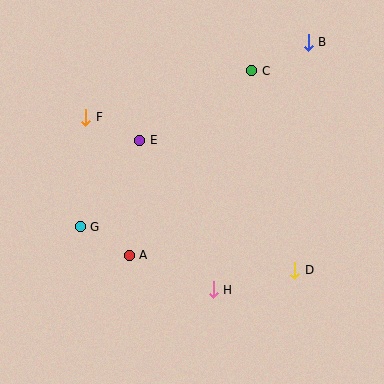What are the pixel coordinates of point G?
Point G is at (80, 227).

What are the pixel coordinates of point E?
Point E is at (140, 141).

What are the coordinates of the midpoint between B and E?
The midpoint between B and E is at (224, 91).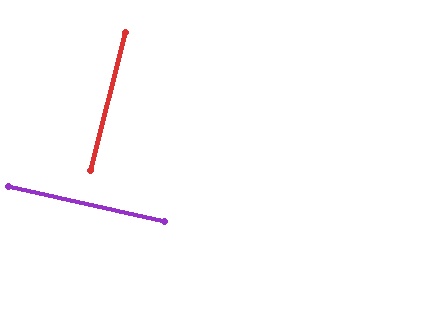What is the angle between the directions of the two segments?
Approximately 88 degrees.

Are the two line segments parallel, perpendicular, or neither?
Perpendicular — they meet at approximately 88°.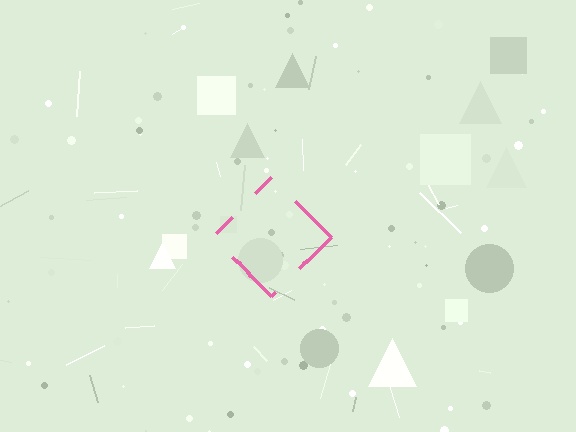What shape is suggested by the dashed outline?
The dashed outline suggests a diamond.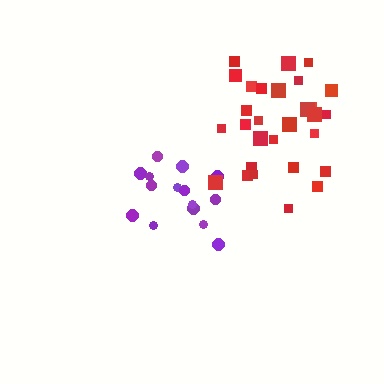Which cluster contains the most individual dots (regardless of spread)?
Red (29).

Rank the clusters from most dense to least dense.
purple, red.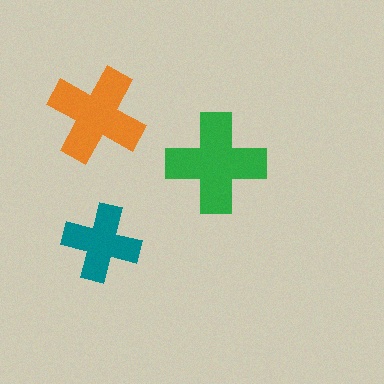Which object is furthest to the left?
The orange cross is leftmost.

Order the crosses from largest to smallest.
the green one, the orange one, the teal one.